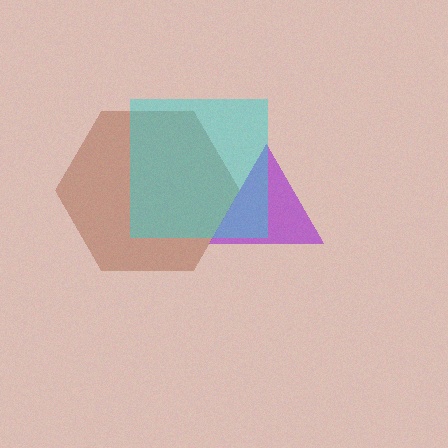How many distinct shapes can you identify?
There are 3 distinct shapes: a brown hexagon, a purple triangle, a cyan square.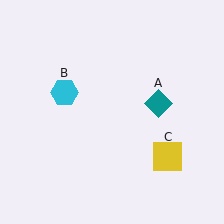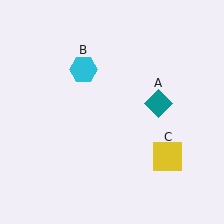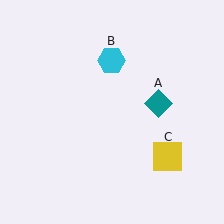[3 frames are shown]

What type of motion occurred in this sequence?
The cyan hexagon (object B) rotated clockwise around the center of the scene.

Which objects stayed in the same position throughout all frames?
Teal diamond (object A) and yellow square (object C) remained stationary.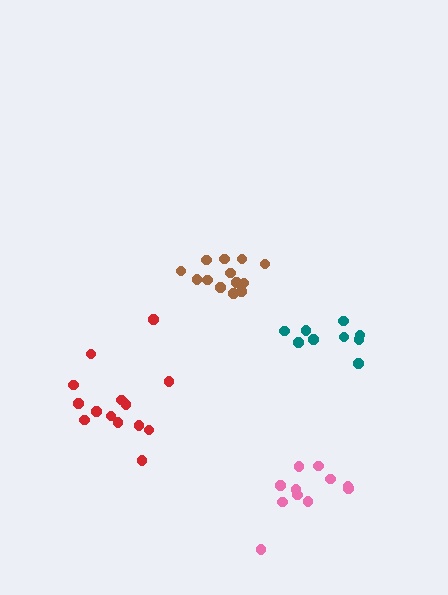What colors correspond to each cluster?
The clusters are colored: teal, brown, red, pink.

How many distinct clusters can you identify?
There are 4 distinct clusters.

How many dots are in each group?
Group 1: 9 dots, Group 2: 13 dots, Group 3: 14 dots, Group 4: 11 dots (47 total).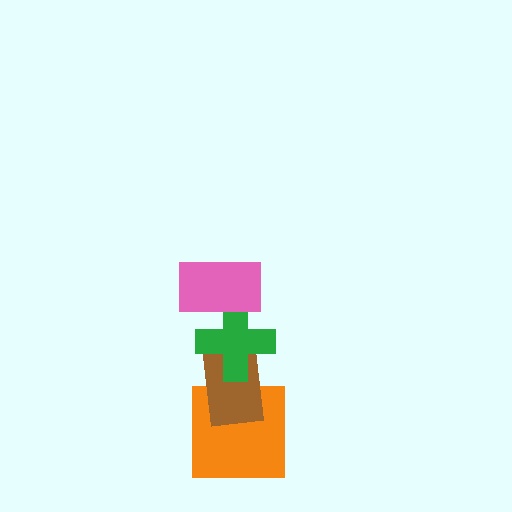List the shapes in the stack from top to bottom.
From top to bottom: the pink rectangle, the green cross, the brown rectangle, the orange square.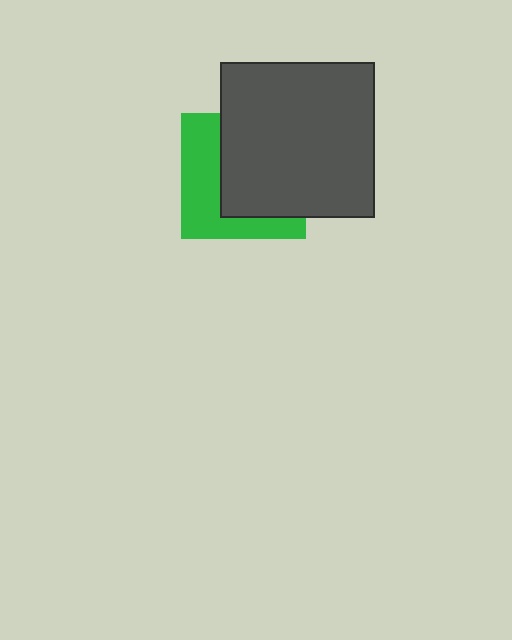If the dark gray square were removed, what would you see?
You would see the complete green square.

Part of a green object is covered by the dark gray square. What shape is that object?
It is a square.